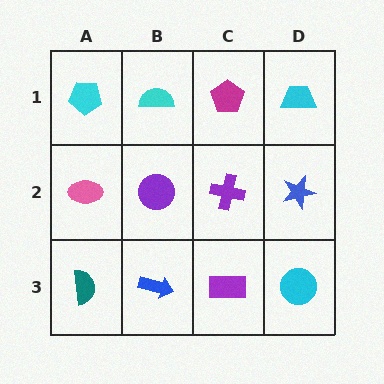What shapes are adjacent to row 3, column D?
A blue star (row 2, column D), a purple rectangle (row 3, column C).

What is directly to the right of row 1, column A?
A cyan semicircle.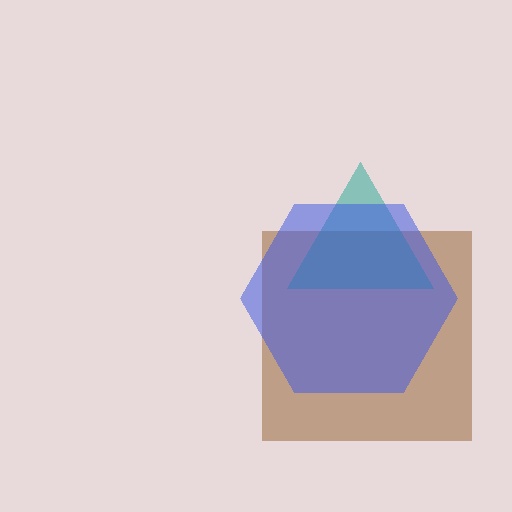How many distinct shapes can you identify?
There are 3 distinct shapes: a brown square, a teal triangle, a blue hexagon.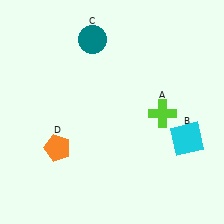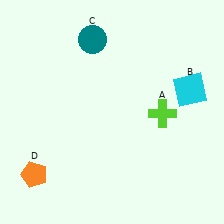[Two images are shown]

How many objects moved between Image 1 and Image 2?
2 objects moved between the two images.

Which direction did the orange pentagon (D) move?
The orange pentagon (D) moved down.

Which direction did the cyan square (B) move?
The cyan square (B) moved up.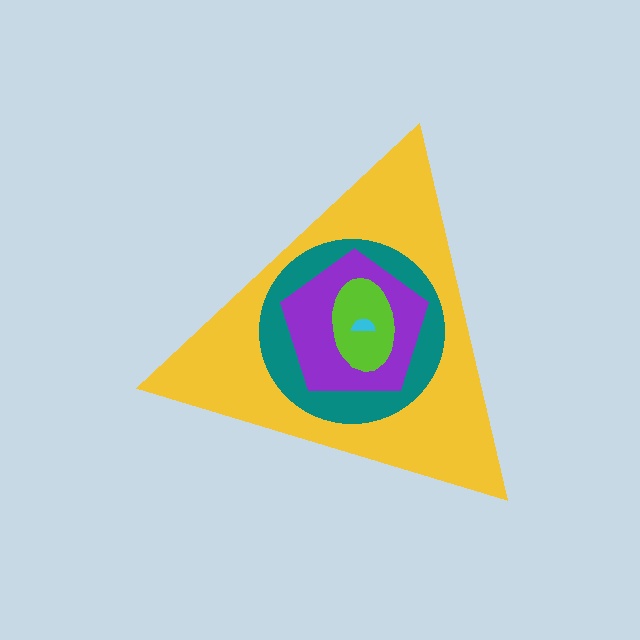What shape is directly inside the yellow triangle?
The teal circle.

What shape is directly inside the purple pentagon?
The lime ellipse.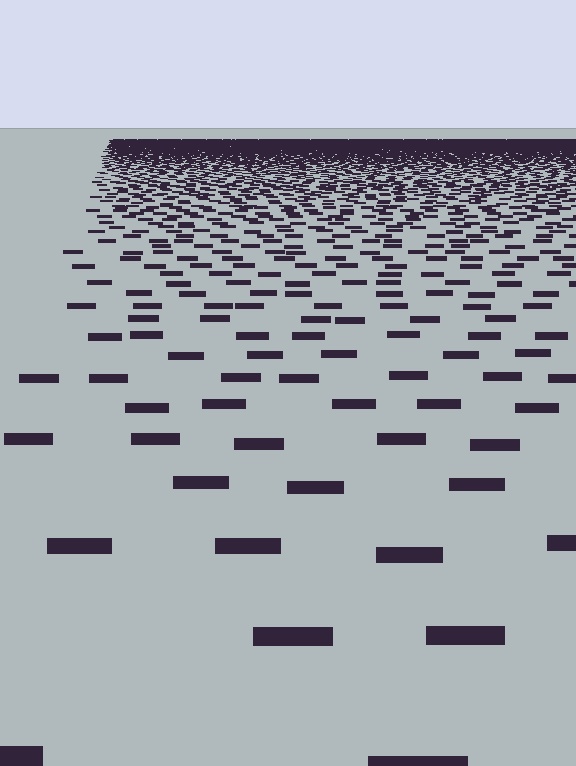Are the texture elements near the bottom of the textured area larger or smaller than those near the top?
Larger. Near the bottom, elements are closer to the viewer and appear at a bigger on-screen size.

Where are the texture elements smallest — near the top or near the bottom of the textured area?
Near the top.